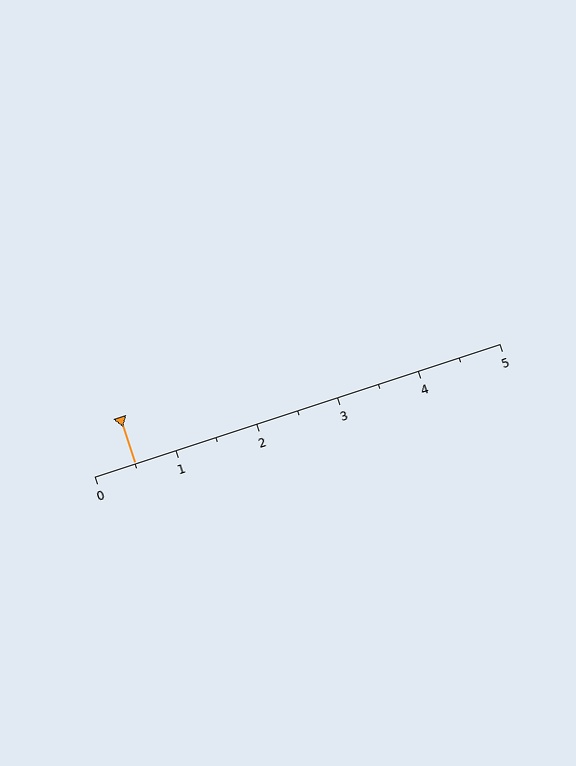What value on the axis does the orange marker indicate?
The marker indicates approximately 0.5.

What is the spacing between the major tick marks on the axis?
The major ticks are spaced 1 apart.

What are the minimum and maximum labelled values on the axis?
The axis runs from 0 to 5.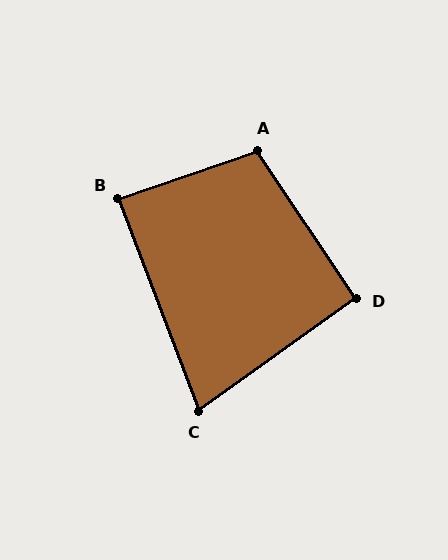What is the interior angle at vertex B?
Approximately 88 degrees (approximately right).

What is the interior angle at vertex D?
Approximately 92 degrees (approximately right).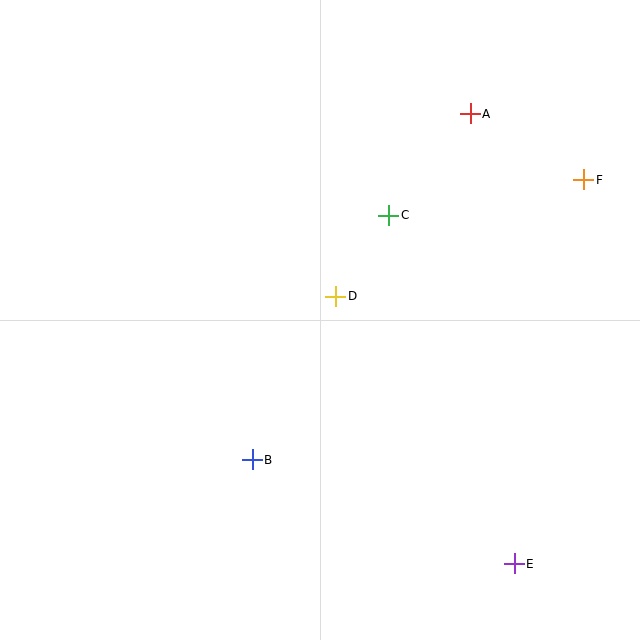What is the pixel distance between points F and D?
The distance between F and D is 274 pixels.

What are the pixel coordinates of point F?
Point F is at (584, 180).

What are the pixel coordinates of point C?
Point C is at (389, 215).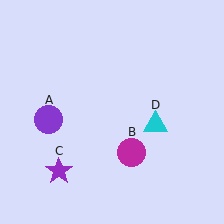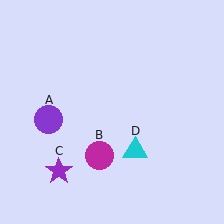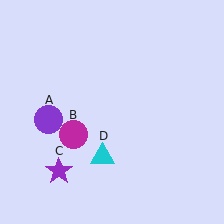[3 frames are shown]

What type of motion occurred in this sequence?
The magenta circle (object B), cyan triangle (object D) rotated clockwise around the center of the scene.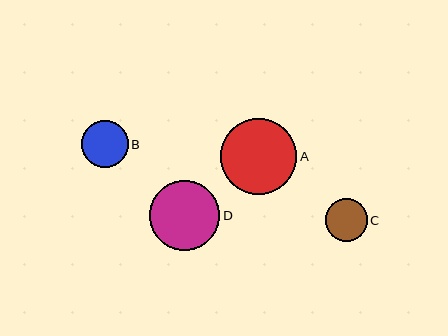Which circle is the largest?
Circle A is the largest with a size of approximately 76 pixels.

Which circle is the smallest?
Circle C is the smallest with a size of approximately 42 pixels.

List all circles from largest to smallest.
From largest to smallest: A, D, B, C.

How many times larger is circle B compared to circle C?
Circle B is approximately 1.1 times the size of circle C.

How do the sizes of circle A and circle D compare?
Circle A and circle D are approximately the same size.